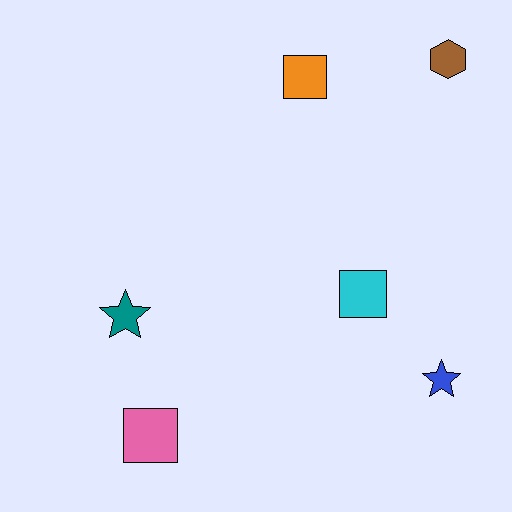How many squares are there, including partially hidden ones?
There are 3 squares.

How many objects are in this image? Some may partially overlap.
There are 6 objects.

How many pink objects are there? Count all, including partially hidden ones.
There is 1 pink object.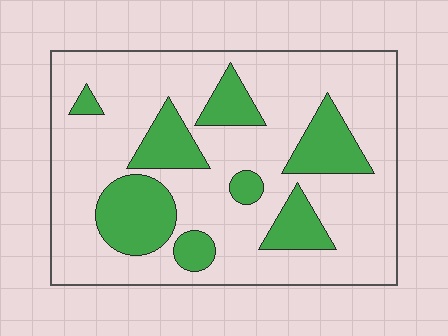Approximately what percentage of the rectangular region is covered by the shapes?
Approximately 25%.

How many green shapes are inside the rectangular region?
8.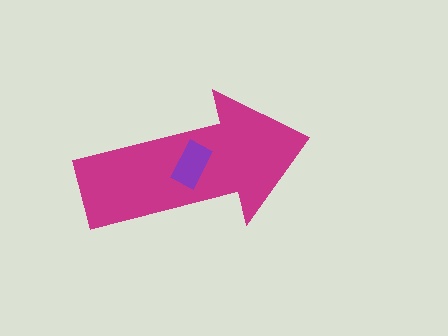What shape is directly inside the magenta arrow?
The purple rectangle.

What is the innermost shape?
The purple rectangle.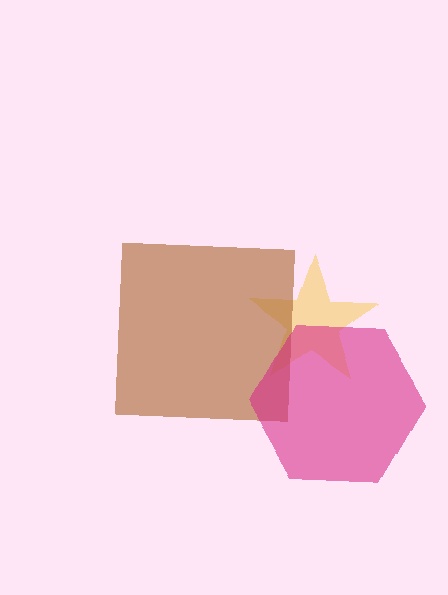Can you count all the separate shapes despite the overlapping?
Yes, there are 3 separate shapes.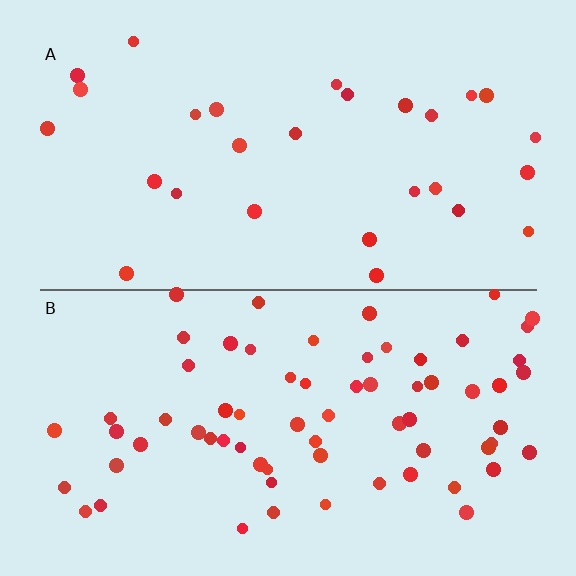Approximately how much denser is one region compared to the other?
Approximately 2.4× — region B over region A.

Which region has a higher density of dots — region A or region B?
B (the bottom).